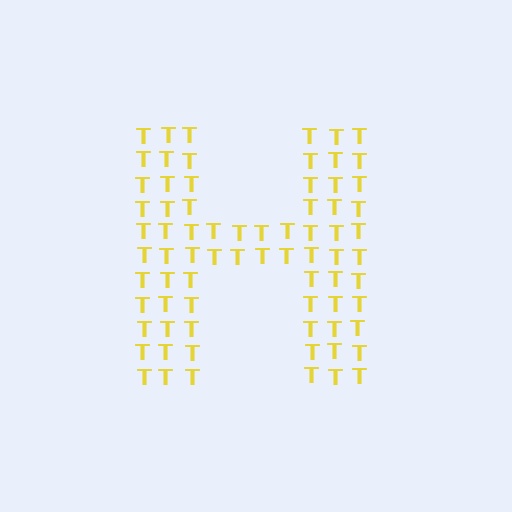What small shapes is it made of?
It is made of small letter T's.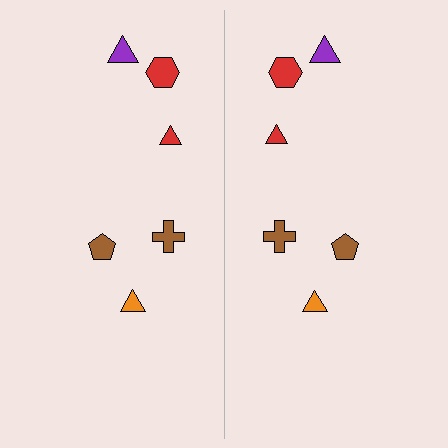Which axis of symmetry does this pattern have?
The pattern has a vertical axis of symmetry running through the center of the image.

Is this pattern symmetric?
Yes, this pattern has bilateral (reflection) symmetry.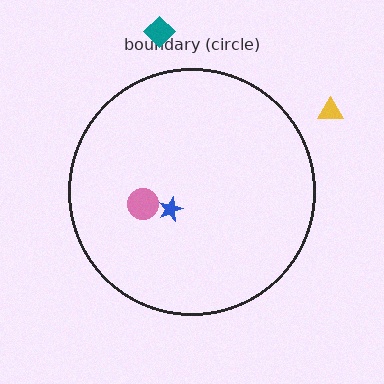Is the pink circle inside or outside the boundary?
Inside.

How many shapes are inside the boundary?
2 inside, 2 outside.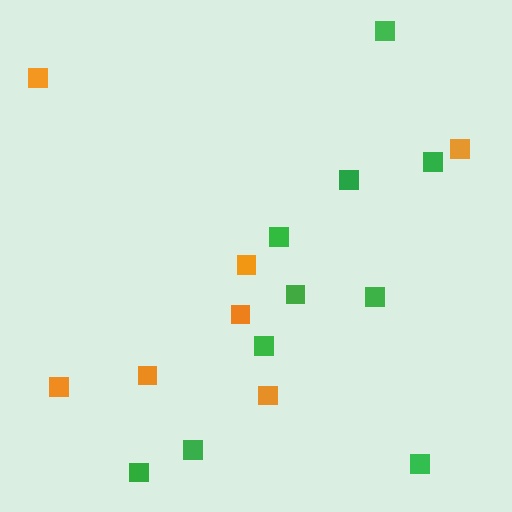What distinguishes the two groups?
There are 2 groups: one group of orange squares (7) and one group of green squares (10).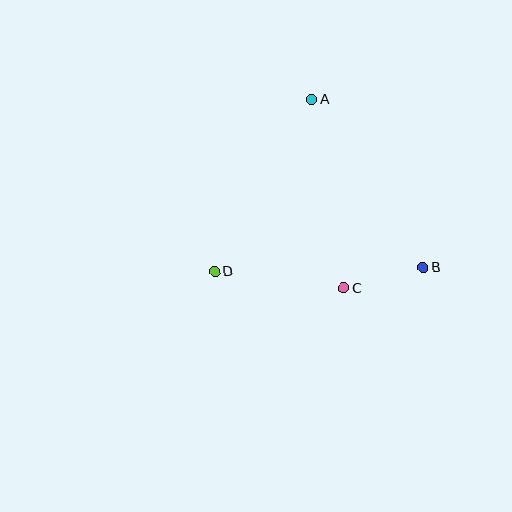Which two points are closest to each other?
Points B and C are closest to each other.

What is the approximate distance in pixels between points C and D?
The distance between C and D is approximately 130 pixels.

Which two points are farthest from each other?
Points B and D are farthest from each other.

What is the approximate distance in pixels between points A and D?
The distance between A and D is approximately 198 pixels.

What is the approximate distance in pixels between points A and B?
The distance between A and B is approximately 201 pixels.